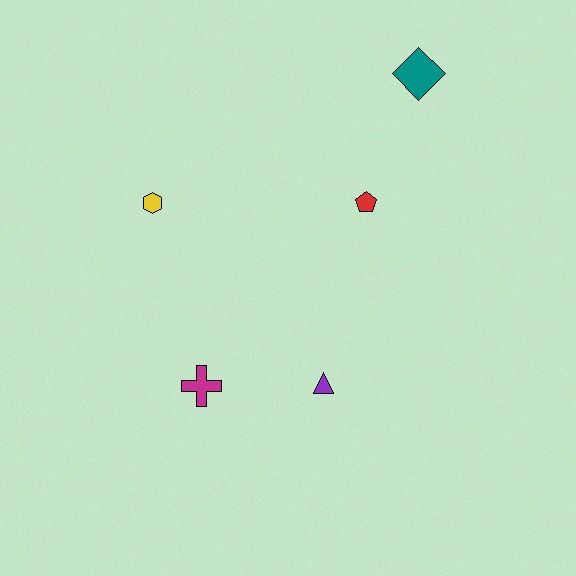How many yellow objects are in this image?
There is 1 yellow object.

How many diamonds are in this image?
There is 1 diamond.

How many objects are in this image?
There are 5 objects.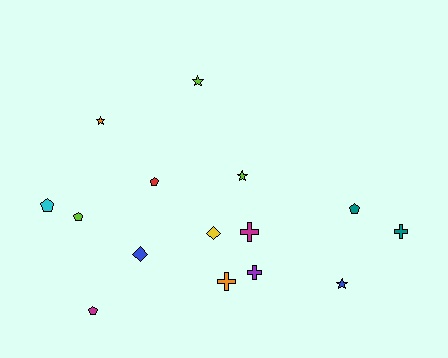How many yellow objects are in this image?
There is 1 yellow object.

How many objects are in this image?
There are 15 objects.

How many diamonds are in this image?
There are 2 diamonds.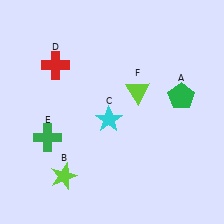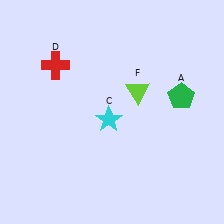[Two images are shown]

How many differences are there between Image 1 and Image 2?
There are 2 differences between the two images.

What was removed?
The lime star (B), the green cross (E) were removed in Image 2.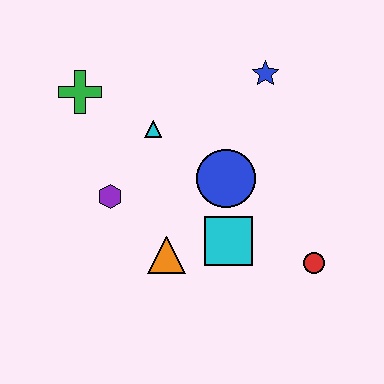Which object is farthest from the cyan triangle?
The red circle is farthest from the cyan triangle.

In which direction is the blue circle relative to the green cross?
The blue circle is to the right of the green cross.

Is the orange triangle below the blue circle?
Yes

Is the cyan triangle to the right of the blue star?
No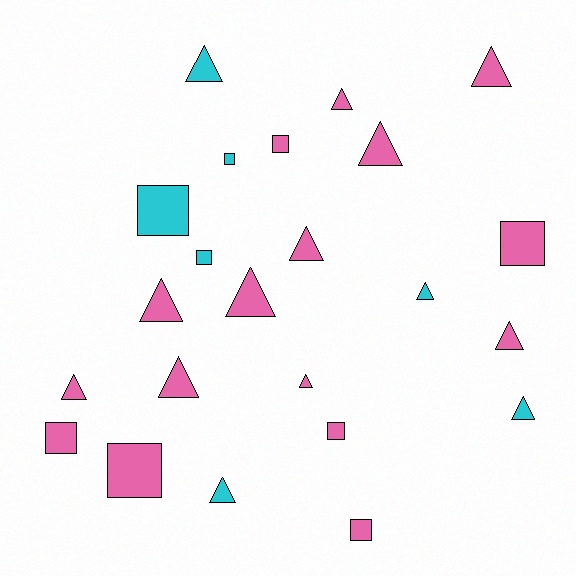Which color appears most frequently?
Pink, with 16 objects.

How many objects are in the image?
There are 23 objects.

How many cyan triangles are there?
There are 4 cyan triangles.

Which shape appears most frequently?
Triangle, with 14 objects.